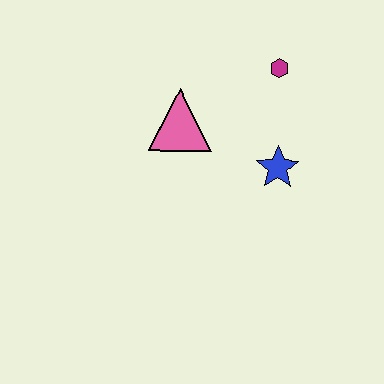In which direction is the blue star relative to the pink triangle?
The blue star is to the right of the pink triangle.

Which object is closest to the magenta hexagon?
The blue star is closest to the magenta hexagon.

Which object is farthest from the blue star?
The pink triangle is farthest from the blue star.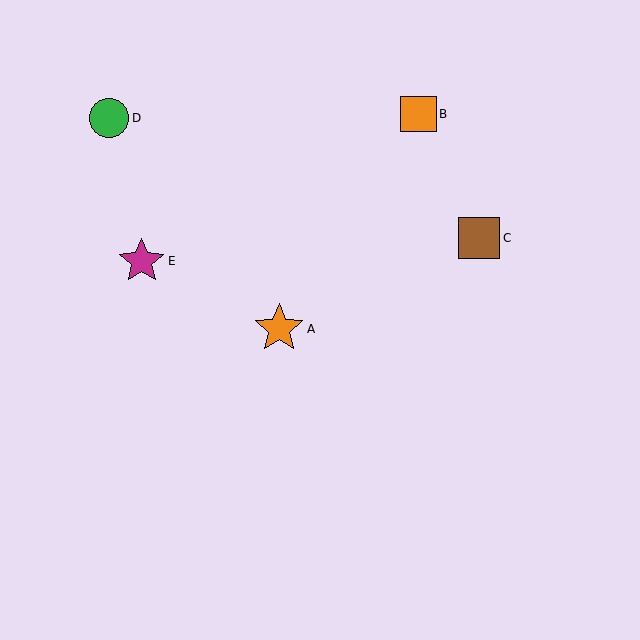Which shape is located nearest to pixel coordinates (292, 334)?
The orange star (labeled A) at (279, 329) is nearest to that location.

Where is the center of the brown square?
The center of the brown square is at (479, 238).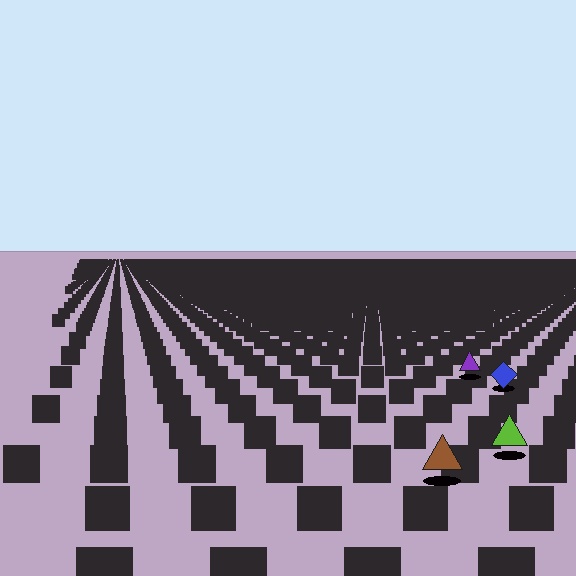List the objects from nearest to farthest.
From nearest to farthest: the brown triangle, the lime triangle, the blue diamond, the purple triangle.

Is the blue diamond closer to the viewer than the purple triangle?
Yes. The blue diamond is closer — you can tell from the texture gradient: the ground texture is coarser near it.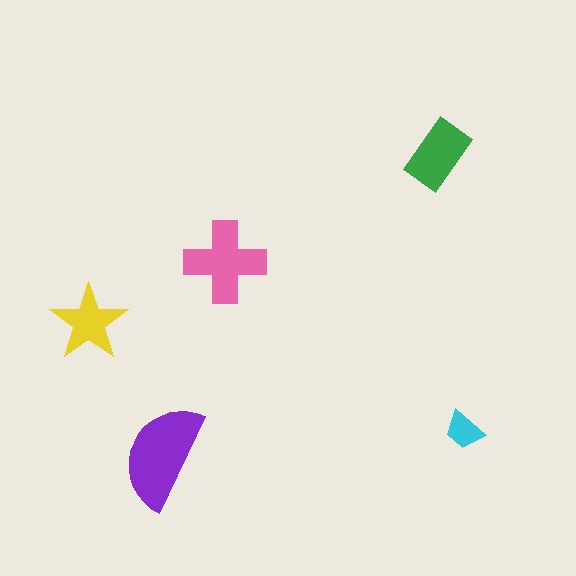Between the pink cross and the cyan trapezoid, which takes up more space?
The pink cross.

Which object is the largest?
The purple semicircle.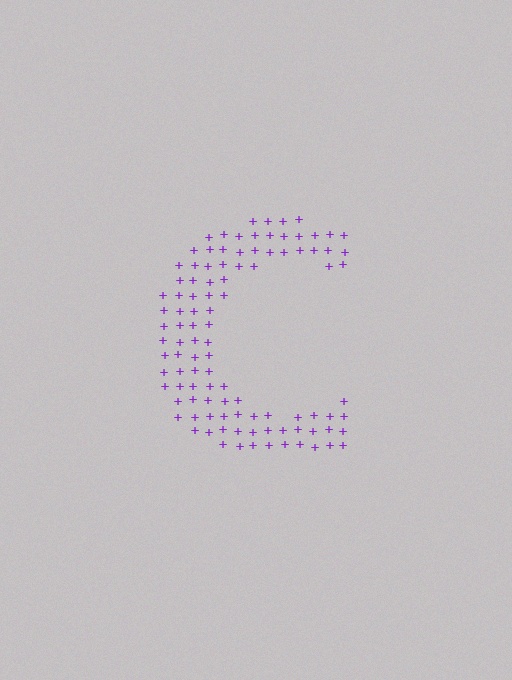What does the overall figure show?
The overall figure shows the letter C.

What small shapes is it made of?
It is made of small plus signs.